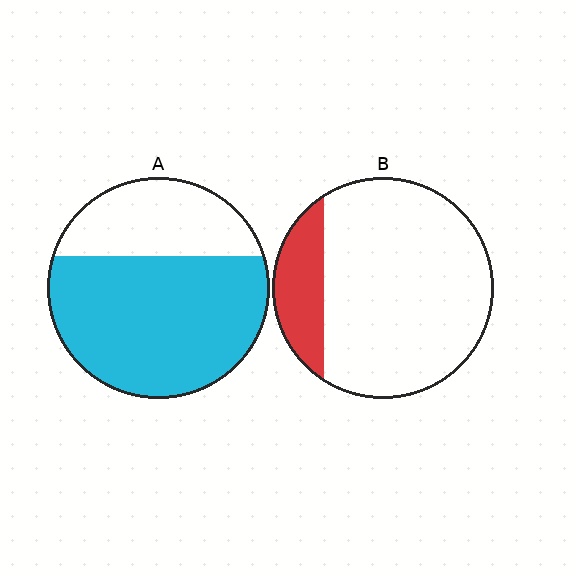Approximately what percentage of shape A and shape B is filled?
A is approximately 70% and B is approximately 20%.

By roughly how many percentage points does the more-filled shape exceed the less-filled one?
By roughly 50 percentage points (A over B).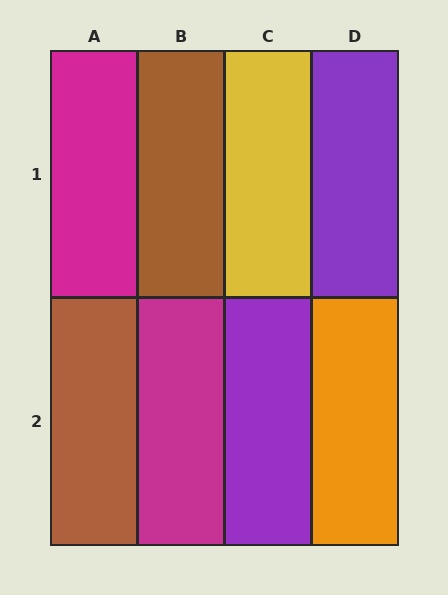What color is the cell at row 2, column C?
Purple.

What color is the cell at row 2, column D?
Orange.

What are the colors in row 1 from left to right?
Magenta, brown, yellow, purple.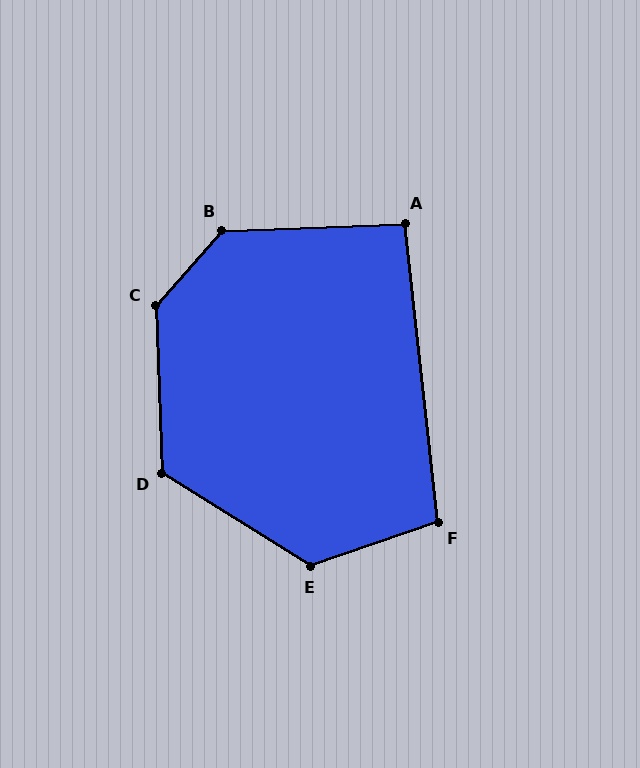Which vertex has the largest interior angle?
C, at approximately 137 degrees.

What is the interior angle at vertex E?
Approximately 129 degrees (obtuse).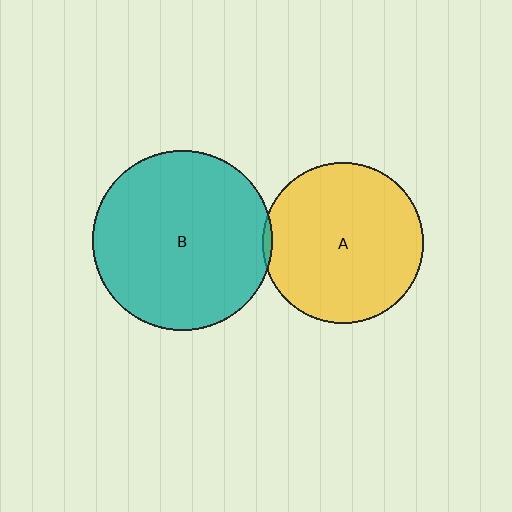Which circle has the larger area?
Circle B (teal).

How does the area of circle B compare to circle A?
Approximately 1.2 times.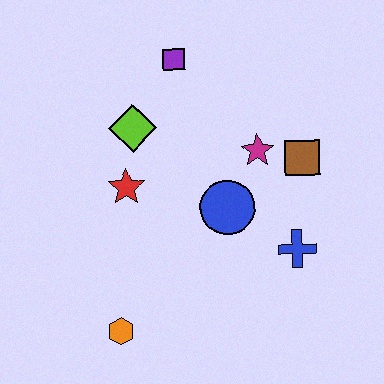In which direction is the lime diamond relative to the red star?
The lime diamond is above the red star.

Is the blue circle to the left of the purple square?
No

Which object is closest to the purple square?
The lime diamond is closest to the purple square.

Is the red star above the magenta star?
No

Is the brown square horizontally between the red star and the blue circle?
No